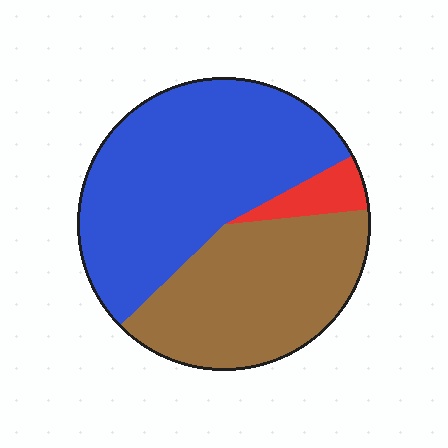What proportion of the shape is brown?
Brown takes up between a third and a half of the shape.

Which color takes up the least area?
Red, at roughly 5%.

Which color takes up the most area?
Blue, at roughly 55%.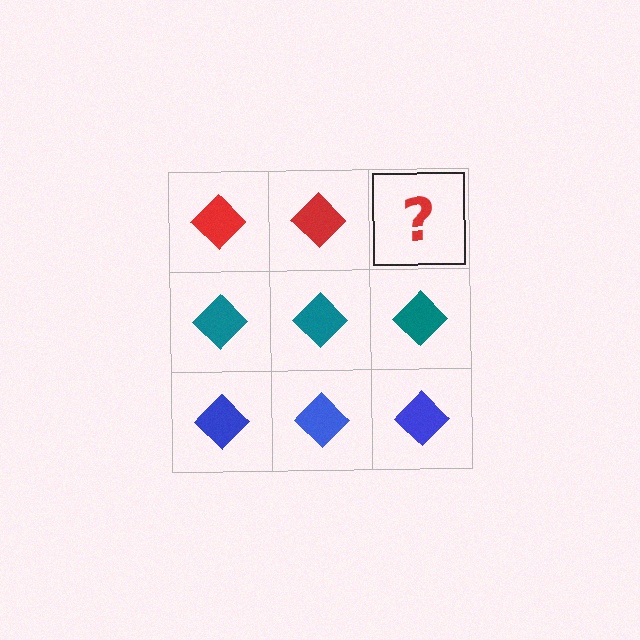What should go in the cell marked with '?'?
The missing cell should contain a red diamond.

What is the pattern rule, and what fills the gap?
The rule is that each row has a consistent color. The gap should be filled with a red diamond.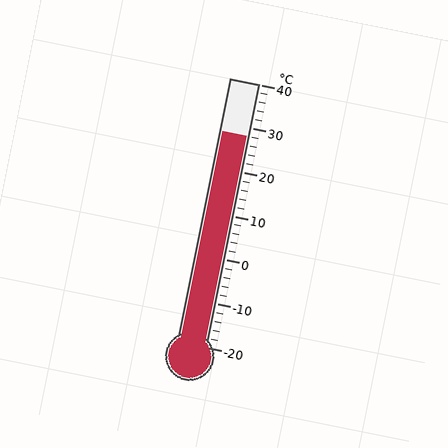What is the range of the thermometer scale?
The thermometer scale ranges from -20°C to 40°C.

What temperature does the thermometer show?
The thermometer shows approximately 28°C.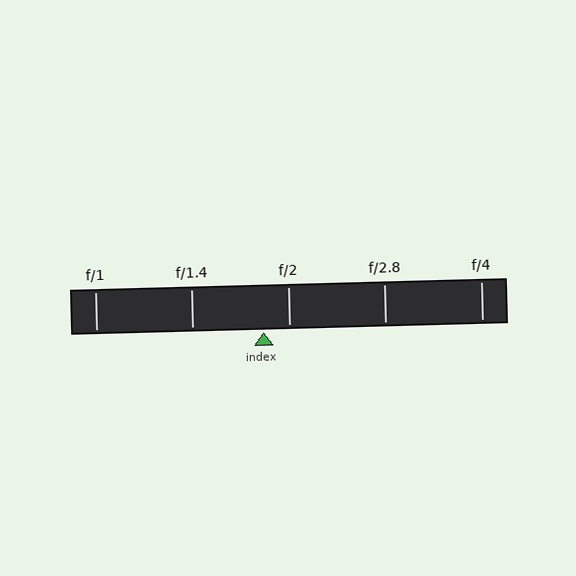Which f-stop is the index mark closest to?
The index mark is closest to f/2.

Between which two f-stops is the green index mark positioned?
The index mark is between f/1.4 and f/2.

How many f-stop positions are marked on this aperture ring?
There are 5 f-stop positions marked.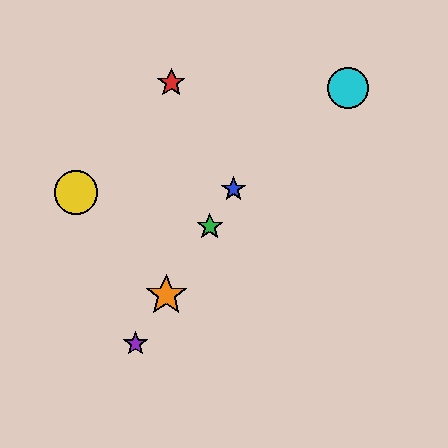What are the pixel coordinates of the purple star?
The purple star is at (135, 344).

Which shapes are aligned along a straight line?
The blue star, the green star, the purple star, the orange star are aligned along a straight line.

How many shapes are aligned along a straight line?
4 shapes (the blue star, the green star, the purple star, the orange star) are aligned along a straight line.